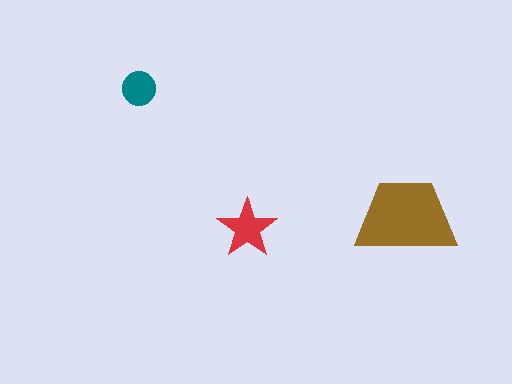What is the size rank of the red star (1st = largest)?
2nd.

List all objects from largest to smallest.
The brown trapezoid, the red star, the teal circle.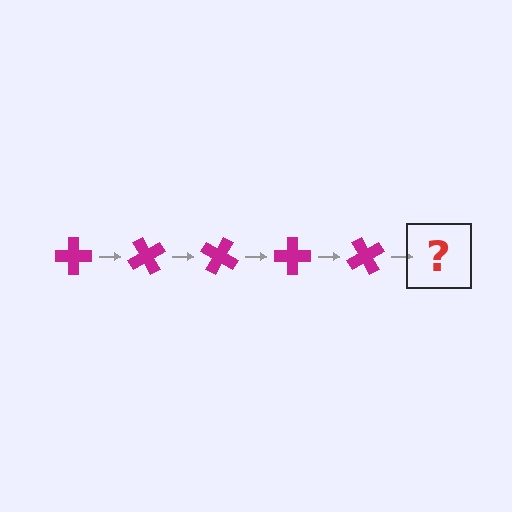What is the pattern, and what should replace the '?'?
The pattern is that the cross rotates 60 degrees each step. The '?' should be a magenta cross rotated 300 degrees.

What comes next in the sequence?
The next element should be a magenta cross rotated 300 degrees.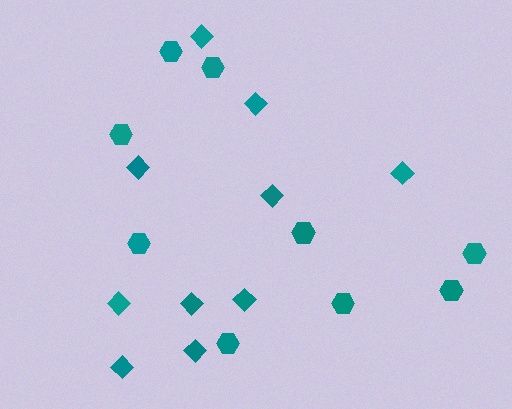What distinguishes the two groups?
There are 2 groups: one group of hexagons (9) and one group of diamonds (10).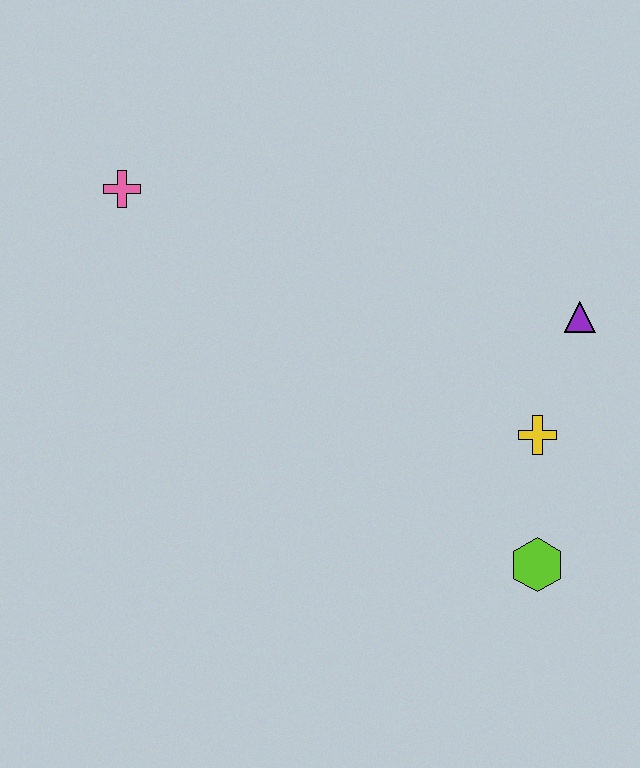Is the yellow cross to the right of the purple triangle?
No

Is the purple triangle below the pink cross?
Yes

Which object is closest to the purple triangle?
The yellow cross is closest to the purple triangle.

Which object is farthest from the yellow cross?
The pink cross is farthest from the yellow cross.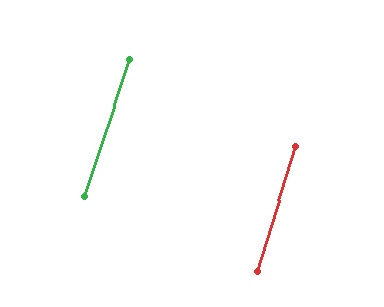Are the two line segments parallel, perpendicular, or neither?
Parallel — their directions differ by only 1.2°.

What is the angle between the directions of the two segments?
Approximately 1 degree.